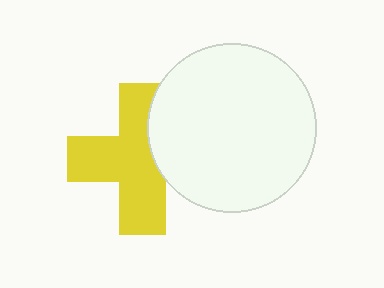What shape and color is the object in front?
The object in front is a white circle.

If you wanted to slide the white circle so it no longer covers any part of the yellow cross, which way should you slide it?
Slide it right — that is the most direct way to separate the two shapes.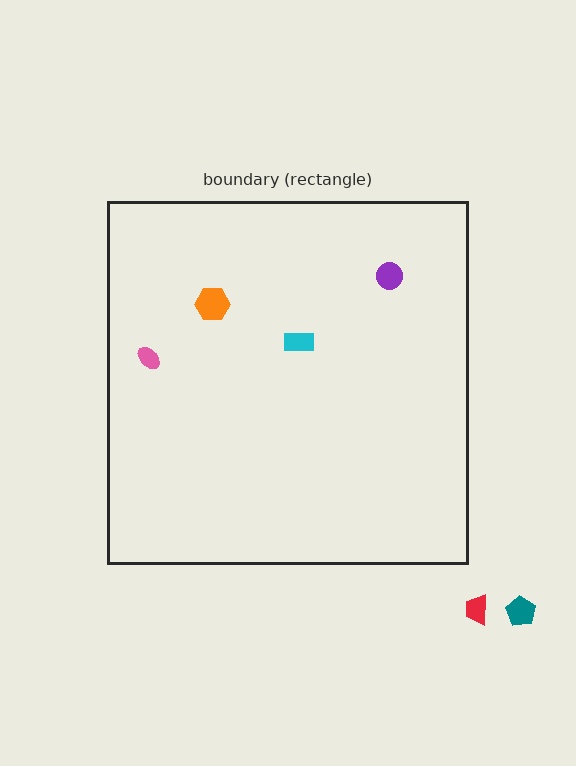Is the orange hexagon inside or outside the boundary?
Inside.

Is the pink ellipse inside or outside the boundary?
Inside.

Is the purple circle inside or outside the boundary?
Inside.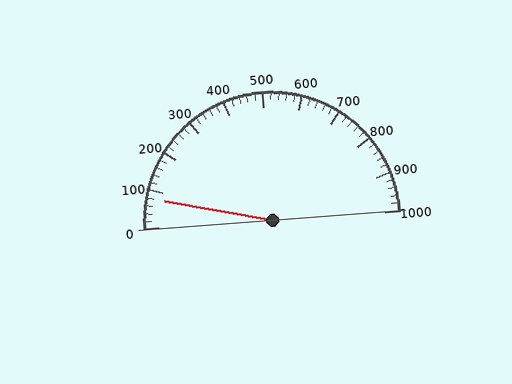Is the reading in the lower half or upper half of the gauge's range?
The reading is in the lower half of the range (0 to 1000).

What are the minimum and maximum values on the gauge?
The gauge ranges from 0 to 1000.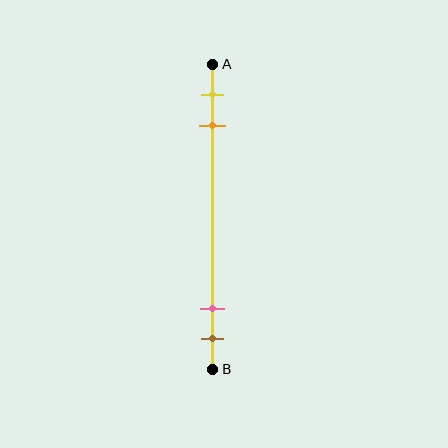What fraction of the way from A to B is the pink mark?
The pink mark is approximately 80% (0.8) of the way from A to B.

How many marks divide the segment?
There are 4 marks dividing the segment.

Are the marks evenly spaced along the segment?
No, the marks are not evenly spaced.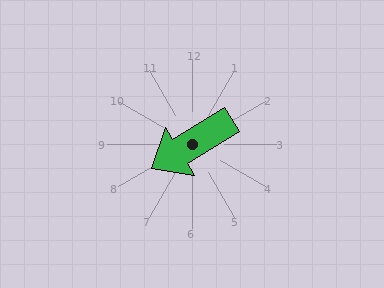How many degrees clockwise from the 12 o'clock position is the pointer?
Approximately 239 degrees.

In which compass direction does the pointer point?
Southwest.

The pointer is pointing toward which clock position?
Roughly 8 o'clock.